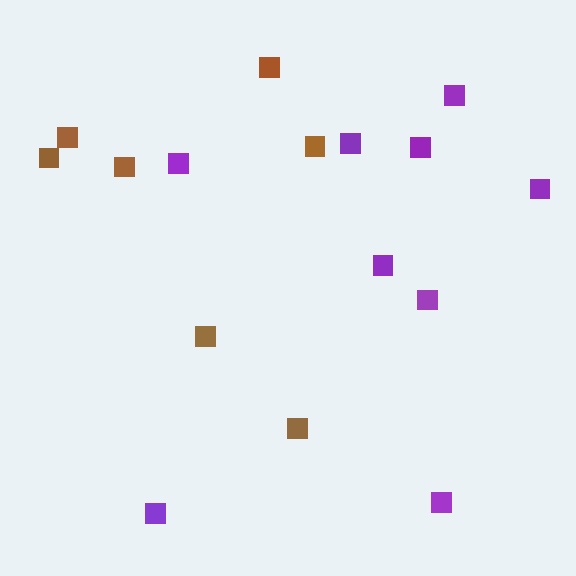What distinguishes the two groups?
There are 2 groups: one group of brown squares (7) and one group of purple squares (9).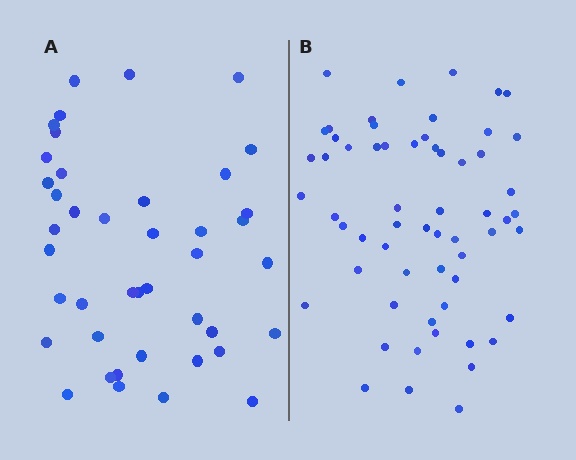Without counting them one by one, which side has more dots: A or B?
Region B (the right region) has more dots.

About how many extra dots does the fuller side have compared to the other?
Region B has approximately 20 more dots than region A.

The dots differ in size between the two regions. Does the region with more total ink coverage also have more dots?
No. Region A has more total ink coverage because its dots are larger, but region B actually contains more individual dots. Total area can be misleading — the number of items is what matters here.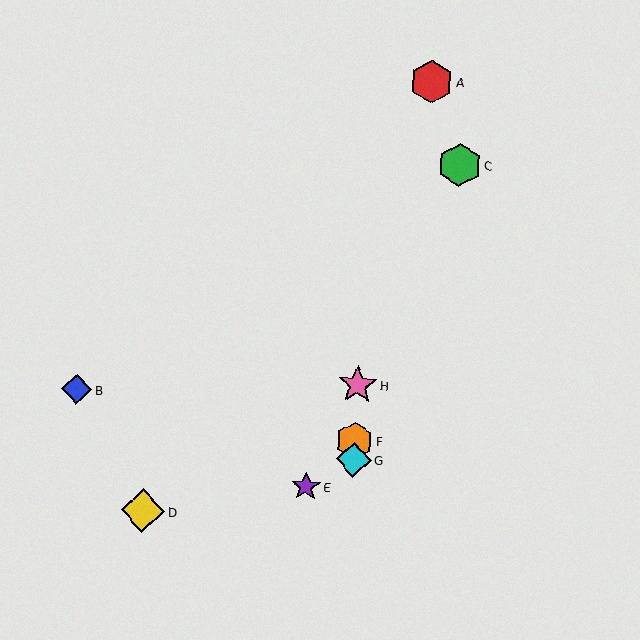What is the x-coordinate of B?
Object B is at x≈77.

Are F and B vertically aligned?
No, F is at x≈355 and B is at x≈77.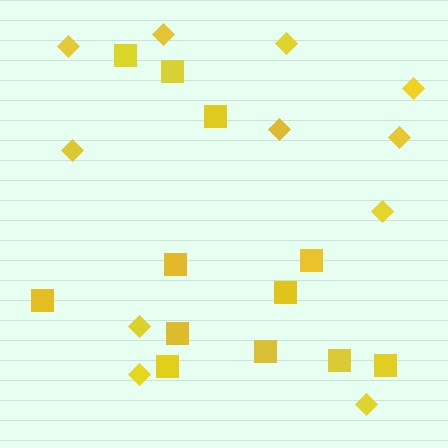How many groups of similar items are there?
There are 2 groups: one group of diamonds (11) and one group of squares (12).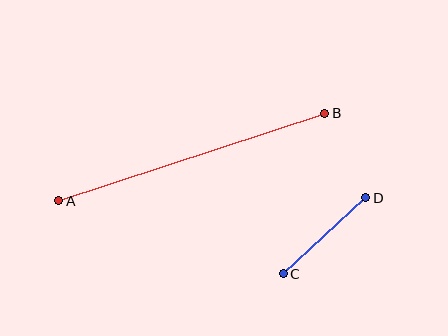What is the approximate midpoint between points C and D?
The midpoint is at approximately (324, 236) pixels.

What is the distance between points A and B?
The distance is approximately 280 pixels.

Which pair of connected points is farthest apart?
Points A and B are farthest apart.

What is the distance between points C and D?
The distance is approximately 112 pixels.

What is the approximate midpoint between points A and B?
The midpoint is at approximately (192, 157) pixels.